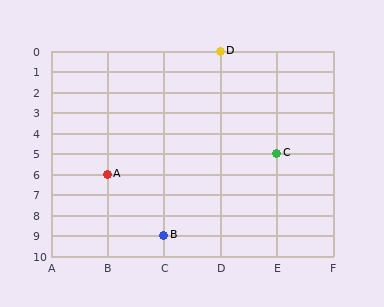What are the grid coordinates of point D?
Point D is at grid coordinates (D, 0).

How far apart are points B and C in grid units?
Points B and C are 2 columns and 4 rows apart (about 4.5 grid units diagonally).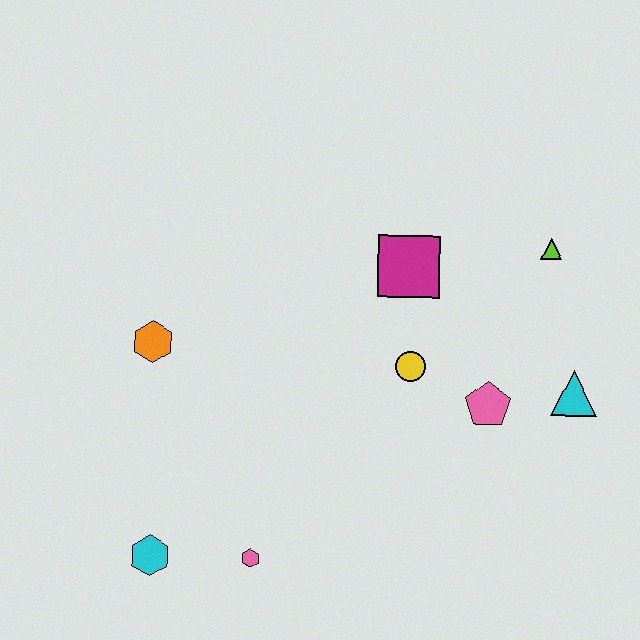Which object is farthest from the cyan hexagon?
The lime triangle is farthest from the cyan hexagon.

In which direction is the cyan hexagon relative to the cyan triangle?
The cyan hexagon is to the left of the cyan triangle.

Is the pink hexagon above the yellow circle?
No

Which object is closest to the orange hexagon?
The cyan hexagon is closest to the orange hexagon.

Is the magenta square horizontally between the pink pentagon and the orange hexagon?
Yes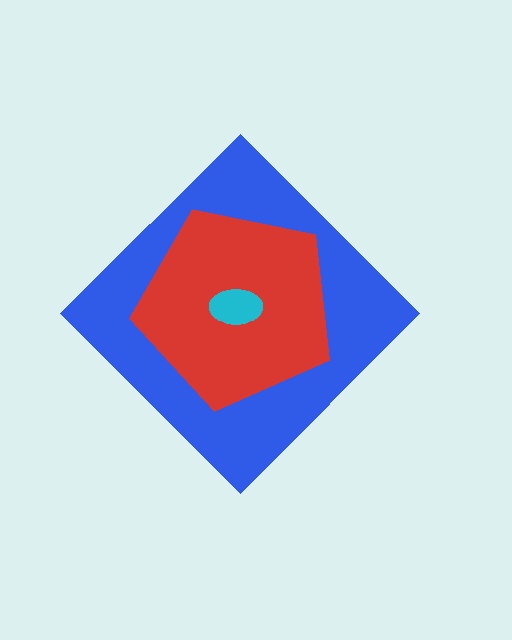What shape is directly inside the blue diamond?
The red pentagon.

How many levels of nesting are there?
3.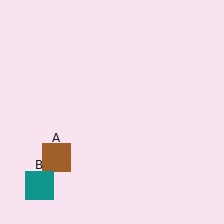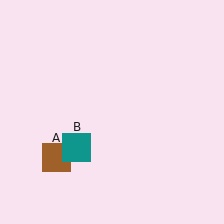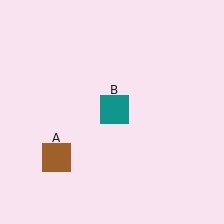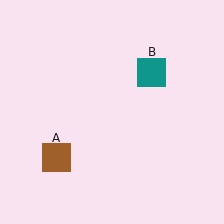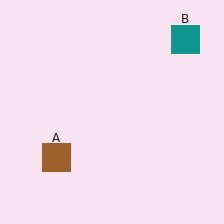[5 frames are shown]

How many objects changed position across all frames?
1 object changed position: teal square (object B).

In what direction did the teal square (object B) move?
The teal square (object B) moved up and to the right.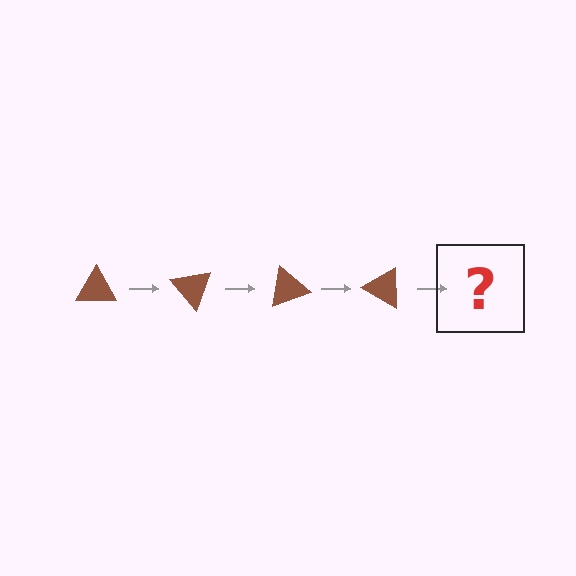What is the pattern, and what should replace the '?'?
The pattern is that the triangle rotates 50 degrees each step. The '?' should be a brown triangle rotated 200 degrees.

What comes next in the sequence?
The next element should be a brown triangle rotated 200 degrees.